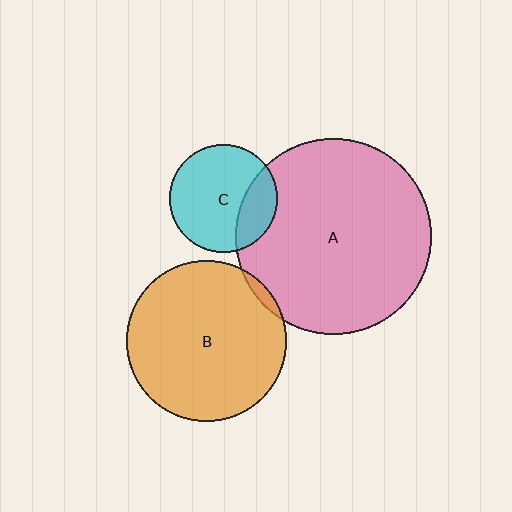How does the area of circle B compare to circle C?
Approximately 2.2 times.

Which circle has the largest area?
Circle A (pink).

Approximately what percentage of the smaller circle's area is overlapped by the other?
Approximately 5%.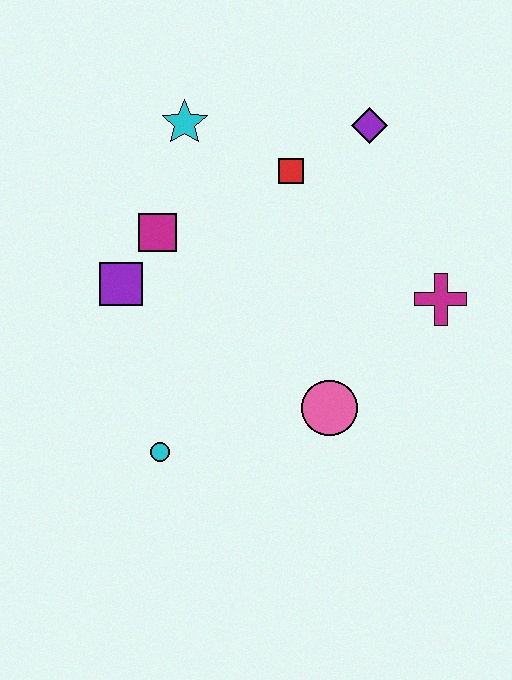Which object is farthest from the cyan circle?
The purple diamond is farthest from the cyan circle.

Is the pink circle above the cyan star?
No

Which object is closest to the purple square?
The magenta square is closest to the purple square.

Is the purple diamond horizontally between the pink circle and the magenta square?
No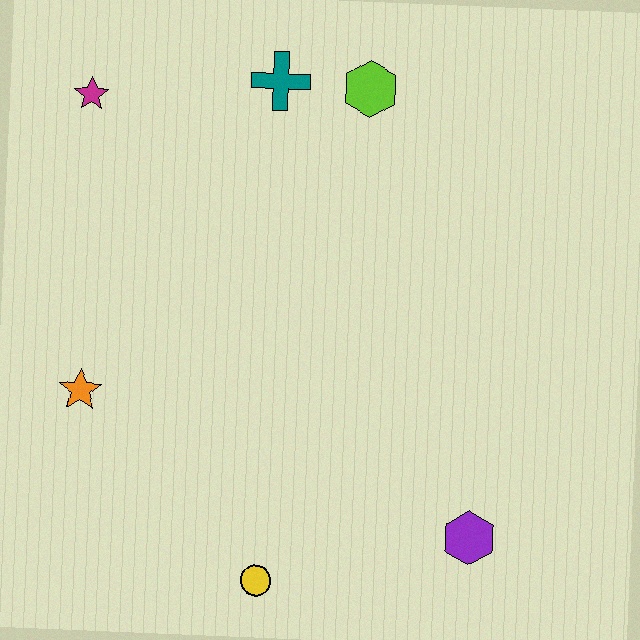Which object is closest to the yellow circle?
The purple hexagon is closest to the yellow circle.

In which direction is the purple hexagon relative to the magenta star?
The purple hexagon is below the magenta star.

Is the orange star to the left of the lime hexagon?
Yes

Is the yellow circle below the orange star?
Yes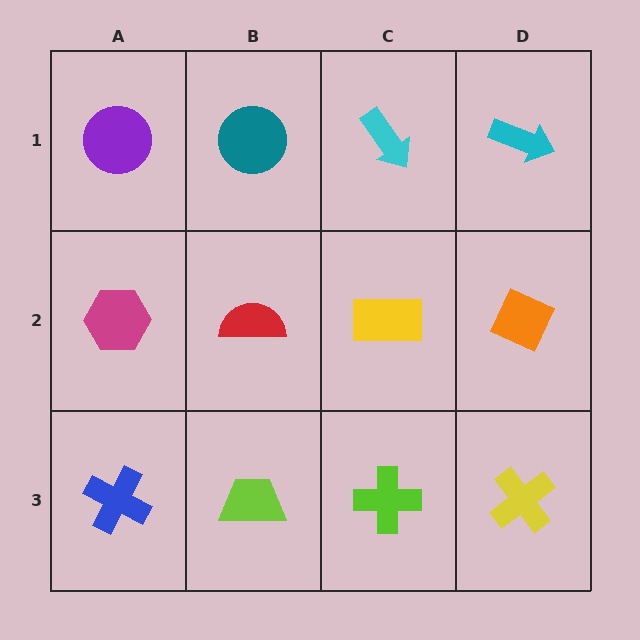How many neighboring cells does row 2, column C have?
4.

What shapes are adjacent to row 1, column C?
A yellow rectangle (row 2, column C), a teal circle (row 1, column B), a cyan arrow (row 1, column D).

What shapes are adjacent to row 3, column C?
A yellow rectangle (row 2, column C), a lime trapezoid (row 3, column B), a yellow cross (row 3, column D).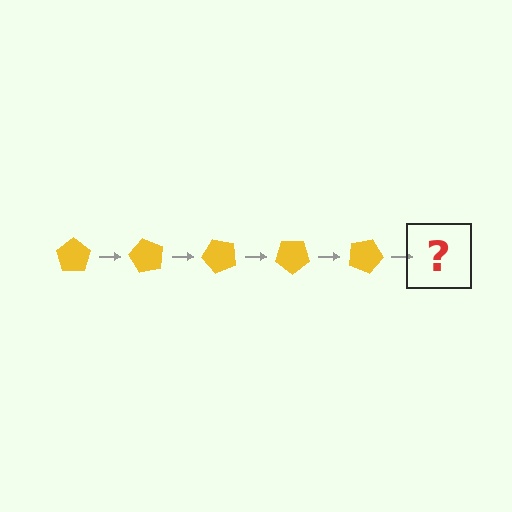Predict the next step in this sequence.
The next step is a yellow pentagon rotated 300 degrees.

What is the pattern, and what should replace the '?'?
The pattern is that the pentagon rotates 60 degrees each step. The '?' should be a yellow pentagon rotated 300 degrees.